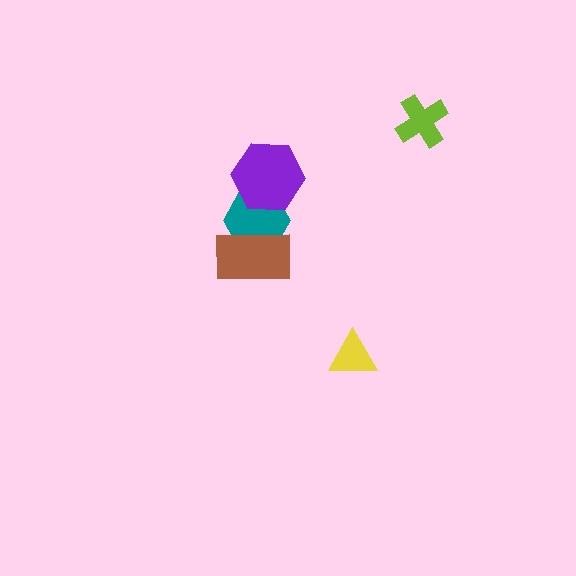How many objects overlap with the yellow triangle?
0 objects overlap with the yellow triangle.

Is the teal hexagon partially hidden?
Yes, it is partially covered by another shape.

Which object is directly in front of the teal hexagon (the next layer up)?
The brown rectangle is directly in front of the teal hexagon.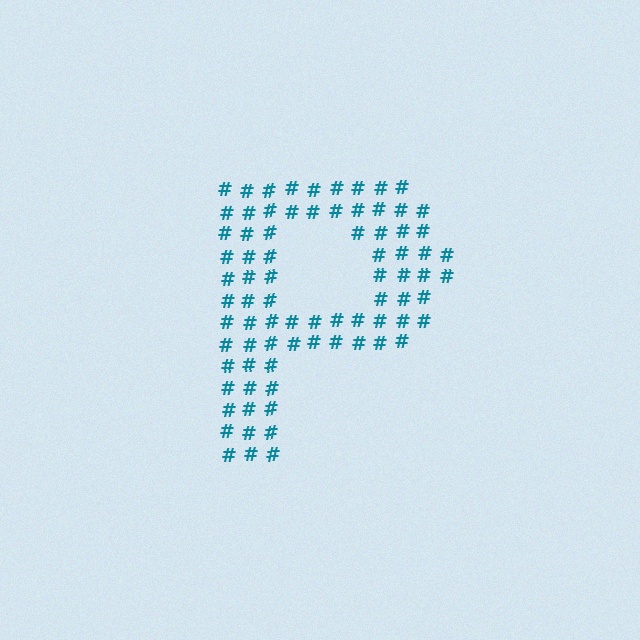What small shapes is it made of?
It is made of small hash symbols.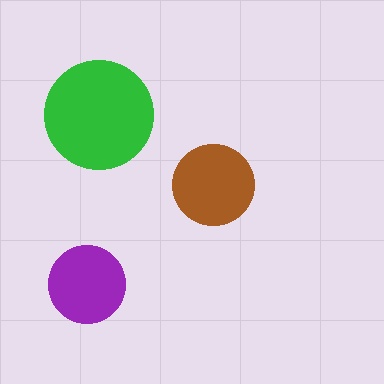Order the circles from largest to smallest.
the green one, the brown one, the purple one.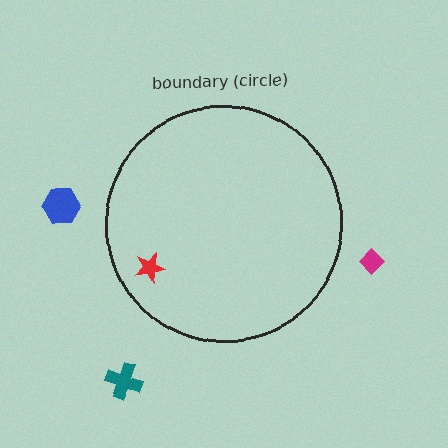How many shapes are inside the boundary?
1 inside, 3 outside.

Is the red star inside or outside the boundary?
Inside.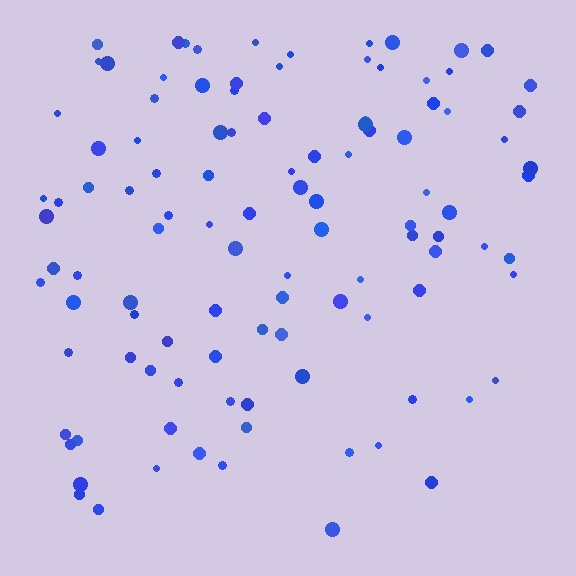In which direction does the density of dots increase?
From bottom to top, with the top side densest.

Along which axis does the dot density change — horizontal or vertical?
Vertical.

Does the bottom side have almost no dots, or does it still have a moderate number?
Still a moderate number, just noticeably fewer than the top.